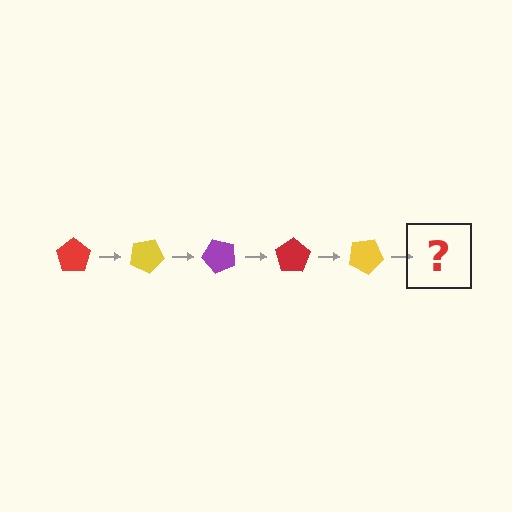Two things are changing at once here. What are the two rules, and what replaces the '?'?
The two rules are that it rotates 25 degrees each step and the color cycles through red, yellow, and purple. The '?' should be a purple pentagon, rotated 125 degrees from the start.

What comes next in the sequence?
The next element should be a purple pentagon, rotated 125 degrees from the start.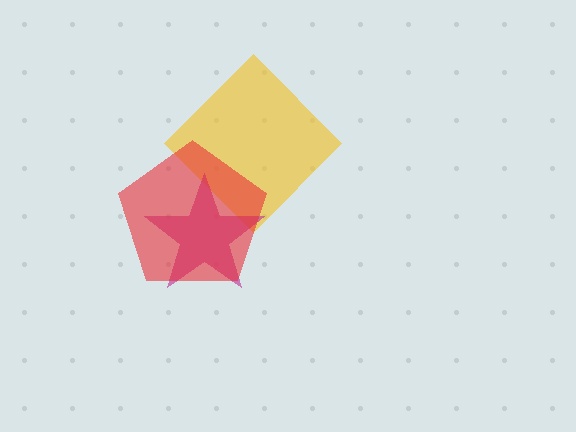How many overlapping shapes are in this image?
There are 3 overlapping shapes in the image.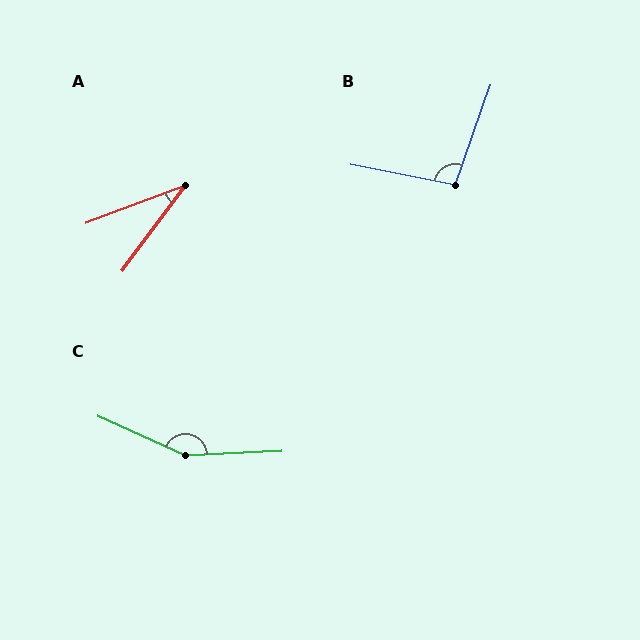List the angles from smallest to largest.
A (33°), B (98°), C (153°).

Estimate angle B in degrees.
Approximately 98 degrees.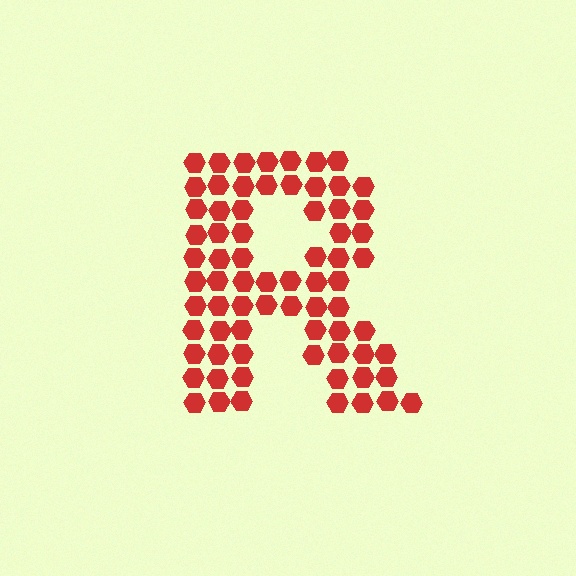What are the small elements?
The small elements are hexagons.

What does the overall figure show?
The overall figure shows the letter R.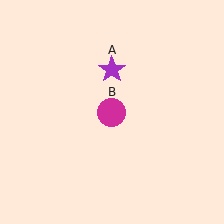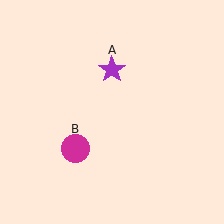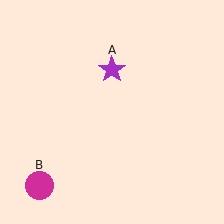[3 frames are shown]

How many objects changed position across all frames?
1 object changed position: magenta circle (object B).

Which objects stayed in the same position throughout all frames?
Purple star (object A) remained stationary.